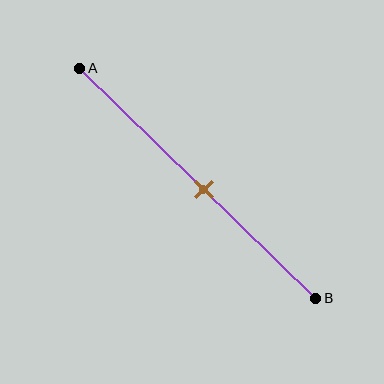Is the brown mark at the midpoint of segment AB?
Yes, the mark is approximately at the midpoint.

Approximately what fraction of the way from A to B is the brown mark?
The brown mark is approximately 55% of the way from A to B.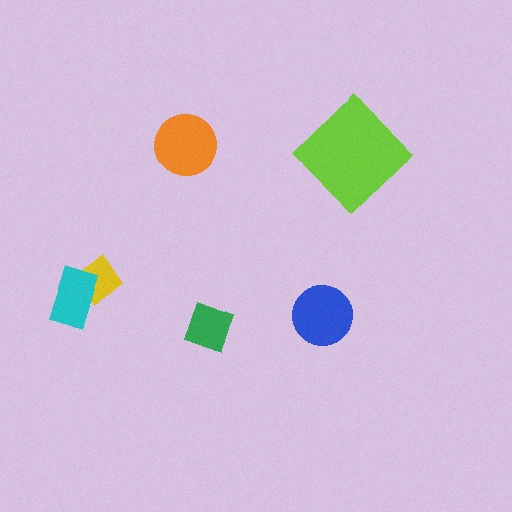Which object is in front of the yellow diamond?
The cyan rectangle is in front of the yellow diamond.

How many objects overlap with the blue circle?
0 objects overlap with the blue circle.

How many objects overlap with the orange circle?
0 objects overlap with the orange circle.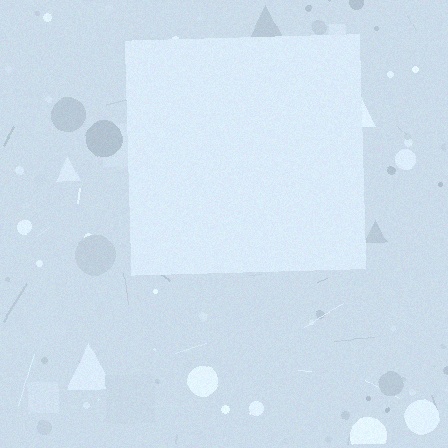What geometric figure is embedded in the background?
A square is embedded in the background.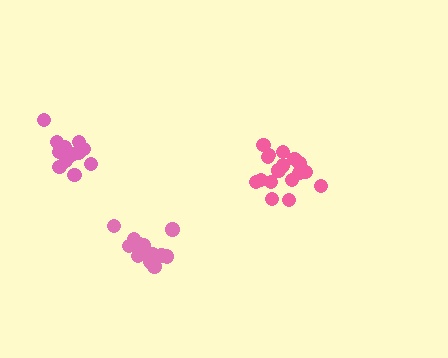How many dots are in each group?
Group 1: 14 dots, Group 2: 12 dots, Group 3: 17 dots (43 total).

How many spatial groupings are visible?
There are 3 spatial groupings.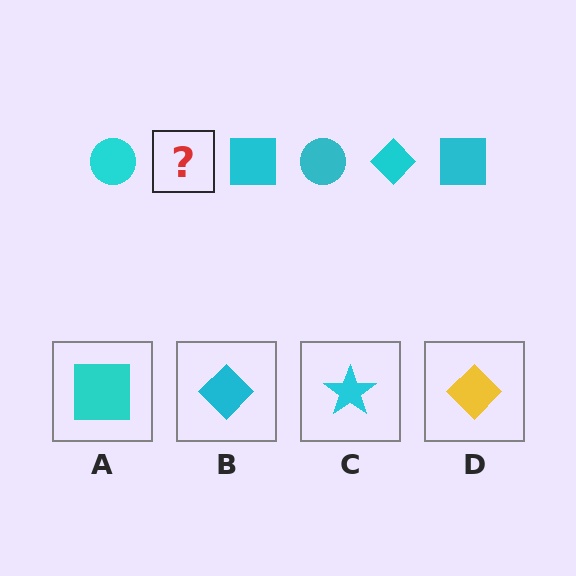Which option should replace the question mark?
Option B.